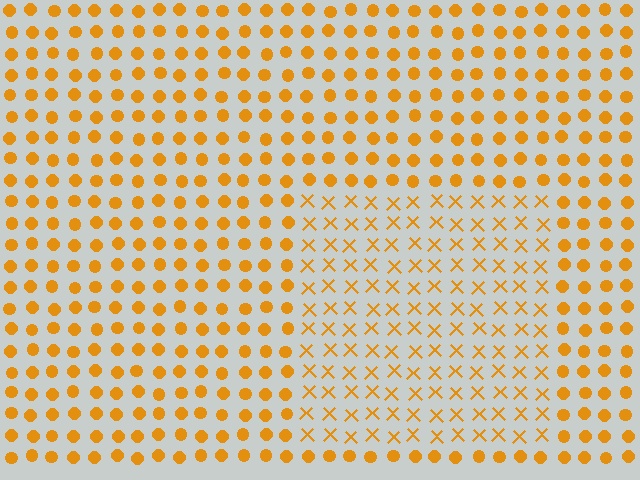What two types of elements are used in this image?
The image uses X marks inside the rectangle region and circles outside it.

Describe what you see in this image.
The image is filled with small orange elements arranged in a uniform grid. A rectangle-shaped region contains X marks, while the surrounding area contains circles. The boundary is defined purely by the change in element shape.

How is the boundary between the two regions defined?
The boundary is defined by a change in element shape: X marks inside vs. circles outside. All elements share the same color and spacing.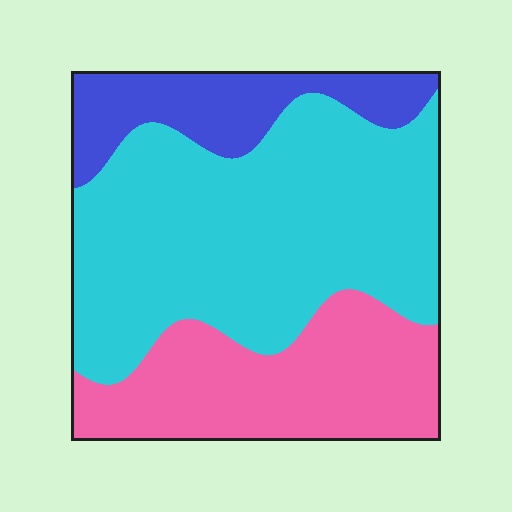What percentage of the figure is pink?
Pink covers roughly 30% of the figure.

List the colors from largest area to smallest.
From largest to smallest: cyan, pink, blue.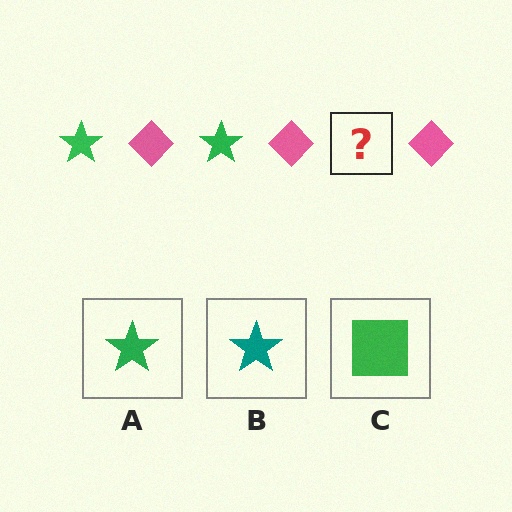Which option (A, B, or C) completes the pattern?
A.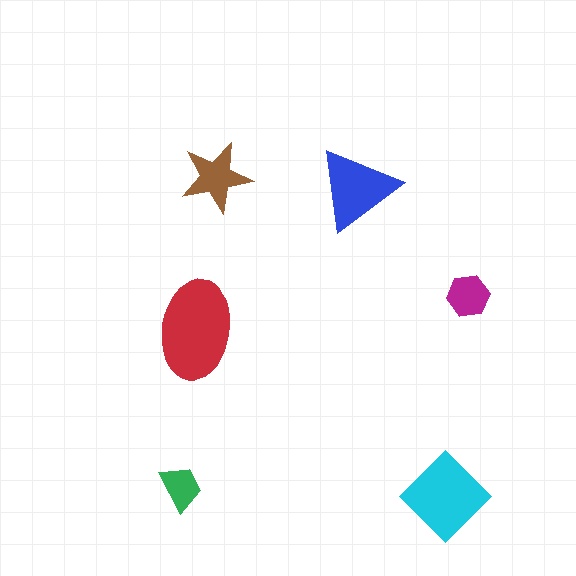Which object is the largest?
The red ellipse.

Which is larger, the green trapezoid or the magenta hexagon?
The magenta hexagon.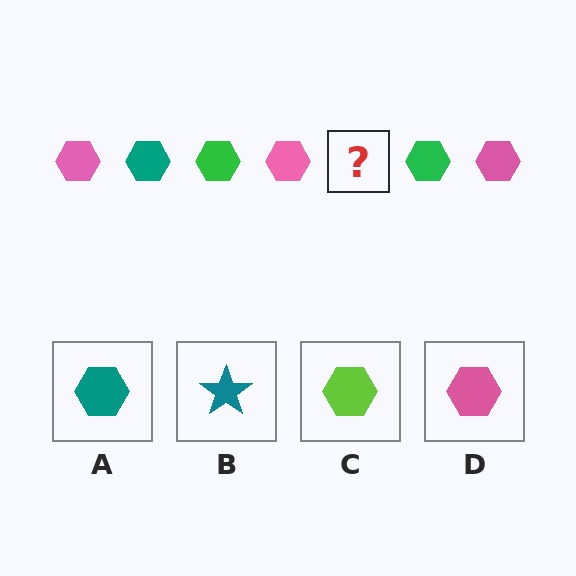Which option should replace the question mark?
Option A.